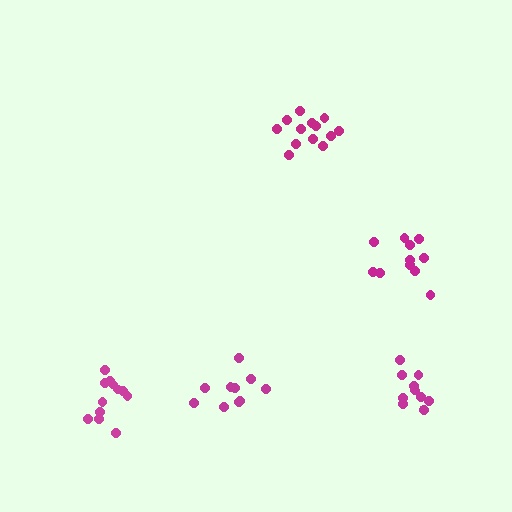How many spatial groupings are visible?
There are 5 spatial groupings.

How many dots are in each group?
Group 1: 11 dots, Group 2: 10 dots, Group 3: 13 dots, Group 4: 11 dots, Group 5: 12 dots (57 total).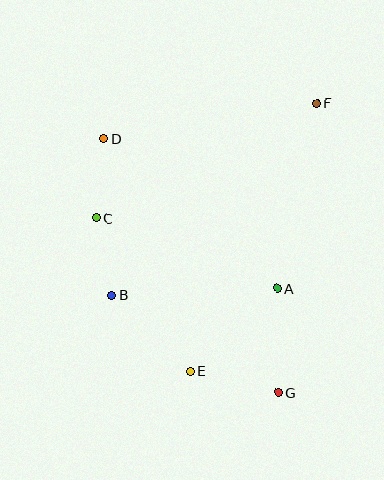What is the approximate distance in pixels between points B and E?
The distance between B and E is approximately 109 pixels.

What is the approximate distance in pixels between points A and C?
The distance between A and C is approximately 194 pixels.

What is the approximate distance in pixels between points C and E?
The distance between C and E is approximately 180 pixels.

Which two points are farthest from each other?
Points D and G are farthest from each other.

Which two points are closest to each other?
Points B and C are closest to each other.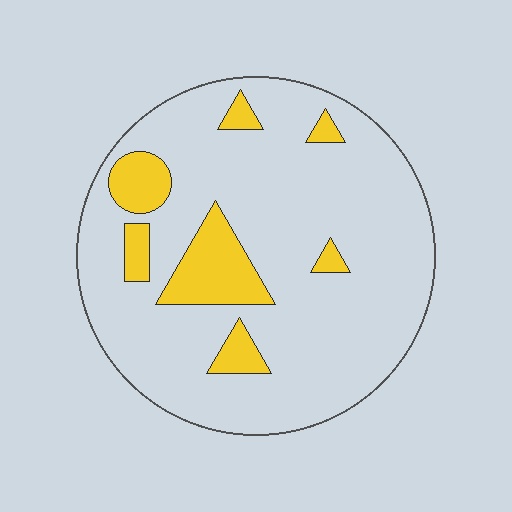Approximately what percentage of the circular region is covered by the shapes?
Approximately 15%.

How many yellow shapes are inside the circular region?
7.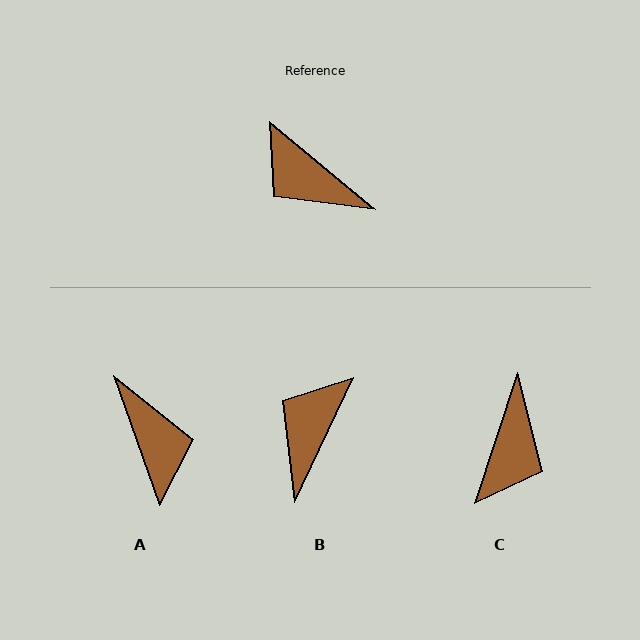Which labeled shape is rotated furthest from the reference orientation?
A, about 149 degrees away.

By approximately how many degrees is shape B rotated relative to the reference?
Approximately 76 degrees clockwise.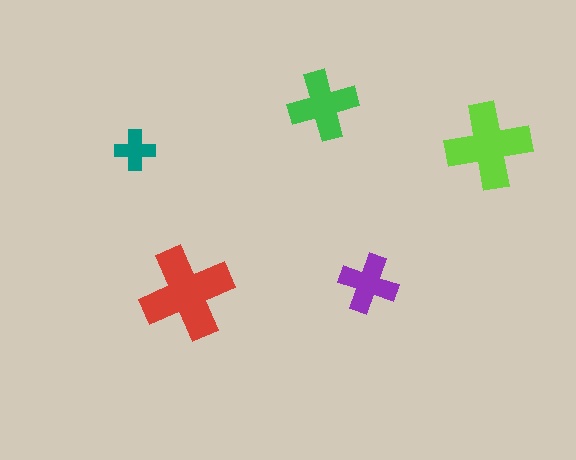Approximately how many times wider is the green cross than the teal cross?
About 1.5 times wider.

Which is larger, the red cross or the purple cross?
The red one.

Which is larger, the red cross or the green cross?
The red one.